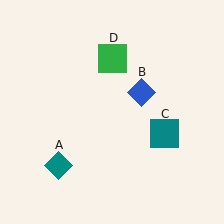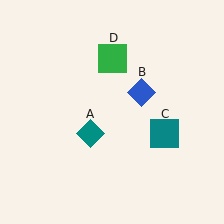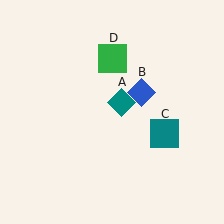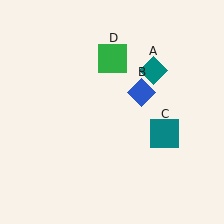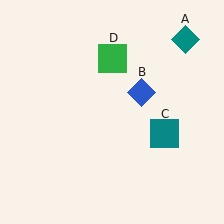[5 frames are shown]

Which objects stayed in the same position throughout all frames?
Blue diamond (object B) and teal square (object C) and green square (object D) remained stationary.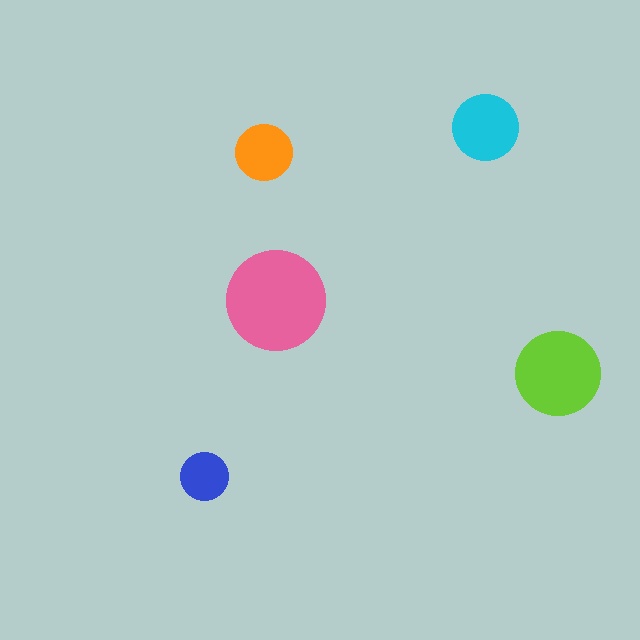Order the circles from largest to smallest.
the pink one, the lime one, the cyan one, the orange one, the blue one.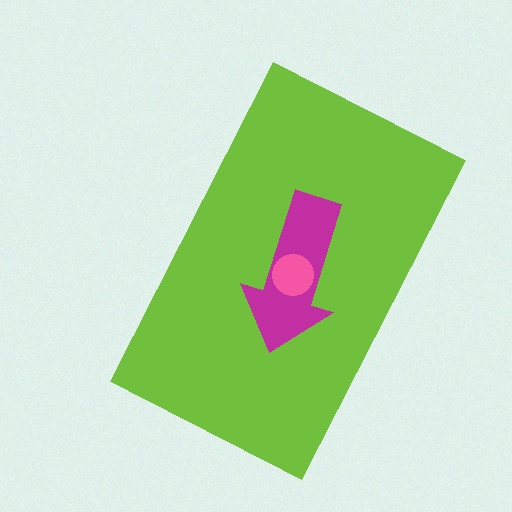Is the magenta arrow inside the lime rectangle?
Yes.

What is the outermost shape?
The lime rectangle.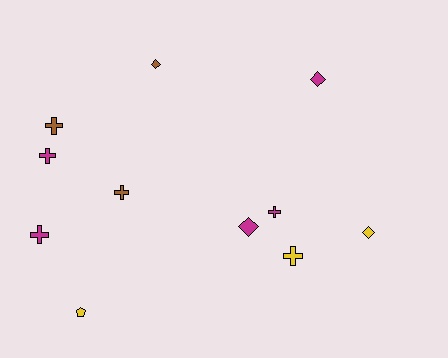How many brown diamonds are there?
There is 1 brown diamond.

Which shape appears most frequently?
Cross, with 6 objects.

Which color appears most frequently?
Magenta, with 5 objects.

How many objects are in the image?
There are 11 objects.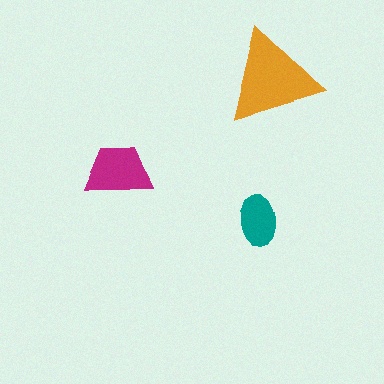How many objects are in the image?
There are 3 objects in the image.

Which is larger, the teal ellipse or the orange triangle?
The orange triangle.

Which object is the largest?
The orange triangle.